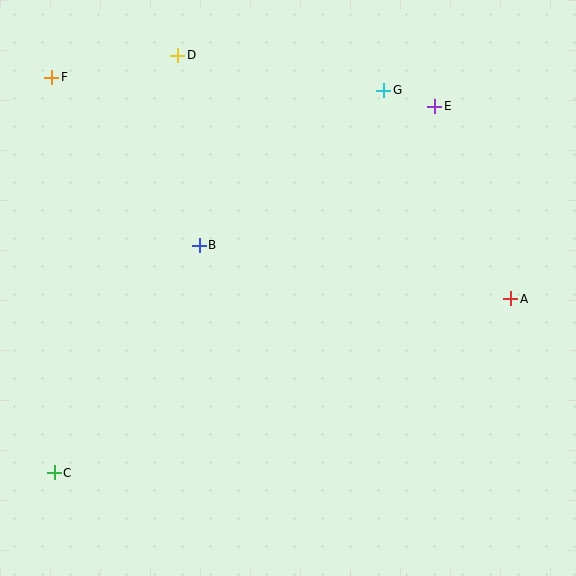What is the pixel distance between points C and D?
The distance between C and D is 435 pixels.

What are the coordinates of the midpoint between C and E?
The midpoint between C and E is at (245, 290).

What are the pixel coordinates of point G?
Point G is at (384, 90).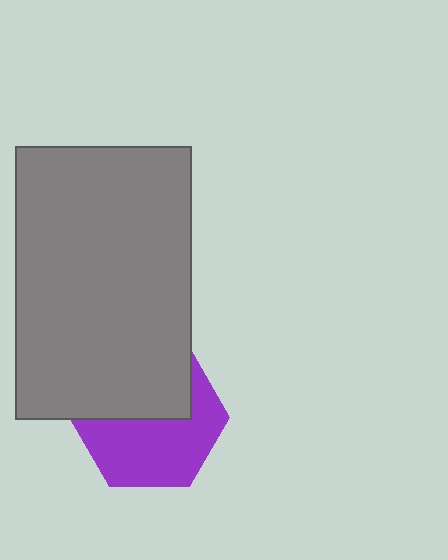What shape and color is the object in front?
The object in front is a gray rectangle.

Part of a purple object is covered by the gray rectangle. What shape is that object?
It is a hexagon.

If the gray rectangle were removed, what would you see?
You would see the complete purple hexagon.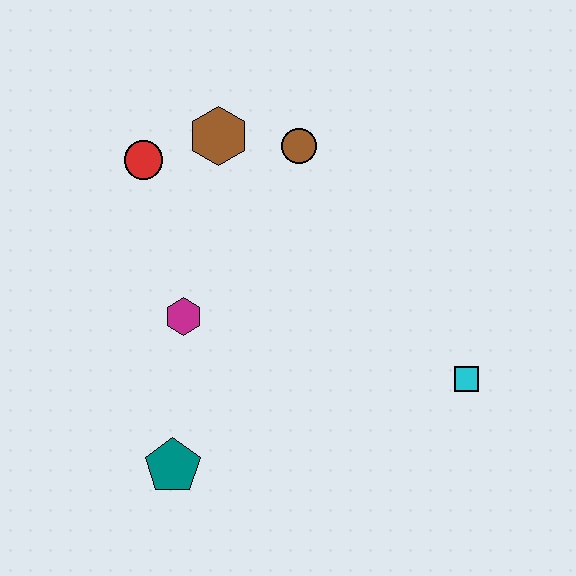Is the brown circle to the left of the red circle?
No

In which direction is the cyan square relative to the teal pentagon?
The cyan square is to the right of the teal pentagon.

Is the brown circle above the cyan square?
Yes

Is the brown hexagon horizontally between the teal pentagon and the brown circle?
Yes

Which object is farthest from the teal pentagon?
The brown circle is farthest from the teal pentagon.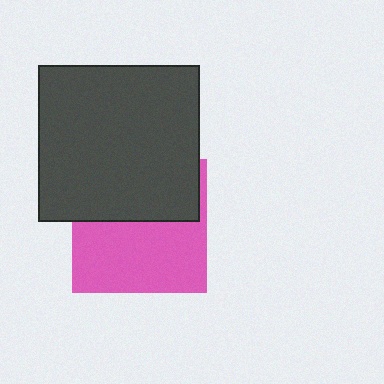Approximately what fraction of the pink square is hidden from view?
Roughly 44% of the pink square is hidden behind the dark gray rectangle.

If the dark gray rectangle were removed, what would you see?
You would see the complete pink square.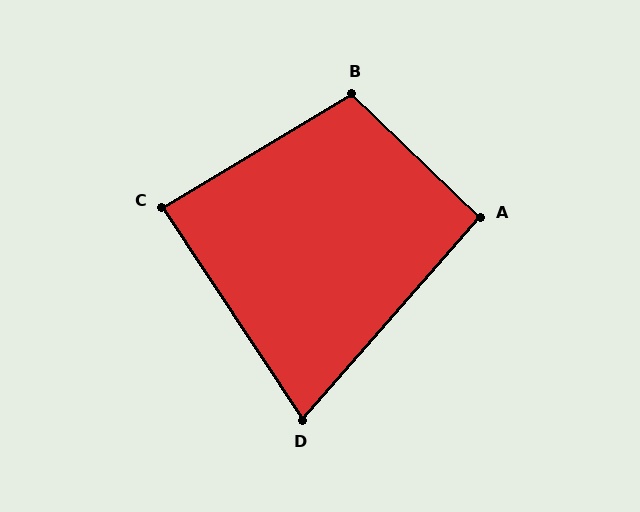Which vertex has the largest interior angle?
B, at approximately 105 degrees.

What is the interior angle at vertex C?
Approximately 88 degrees (approximately right).